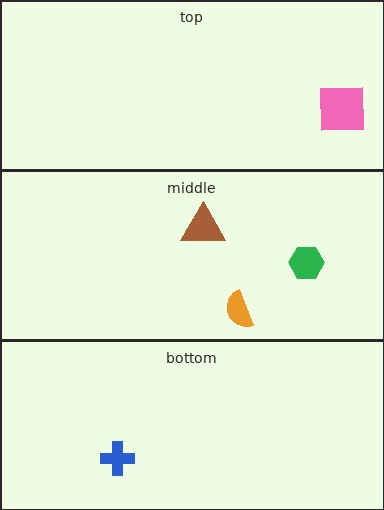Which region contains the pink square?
The top region.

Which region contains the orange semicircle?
The middle region.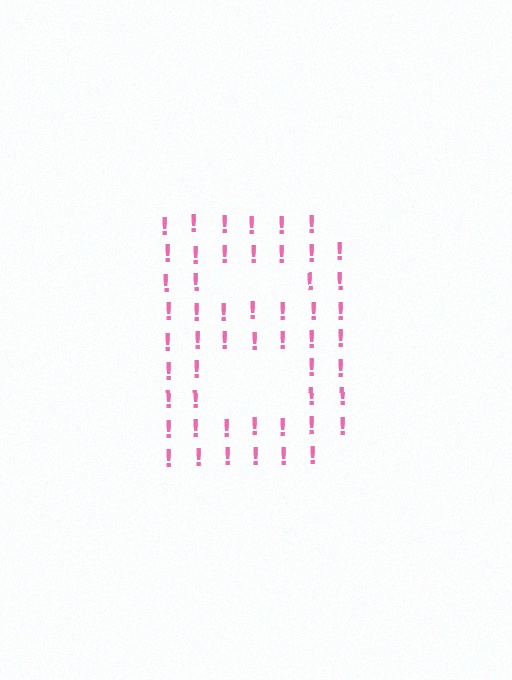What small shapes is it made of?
It is made of small exclamation marks.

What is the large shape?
The large shape is the letter B.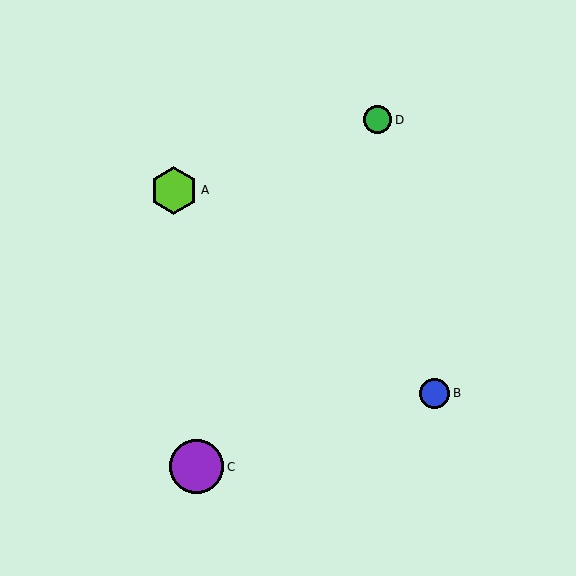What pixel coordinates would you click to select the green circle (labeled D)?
Click at (378, 120) to select the green circle D.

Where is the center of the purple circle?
The center of the purple circle is at (197, 467).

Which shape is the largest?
The purple circle (labeled C) is the largest.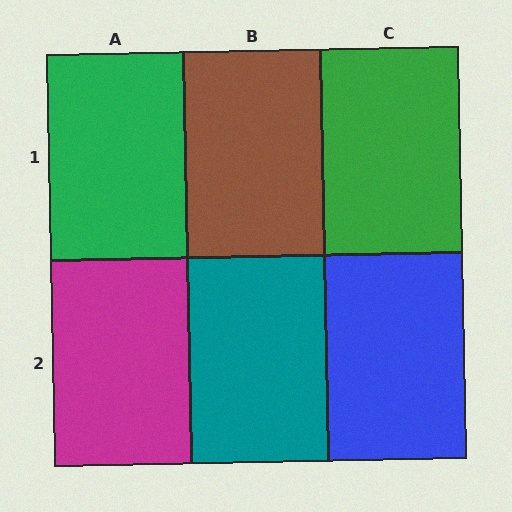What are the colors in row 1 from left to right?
Green, brown, green.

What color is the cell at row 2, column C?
Blue.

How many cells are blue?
1 cell is blue.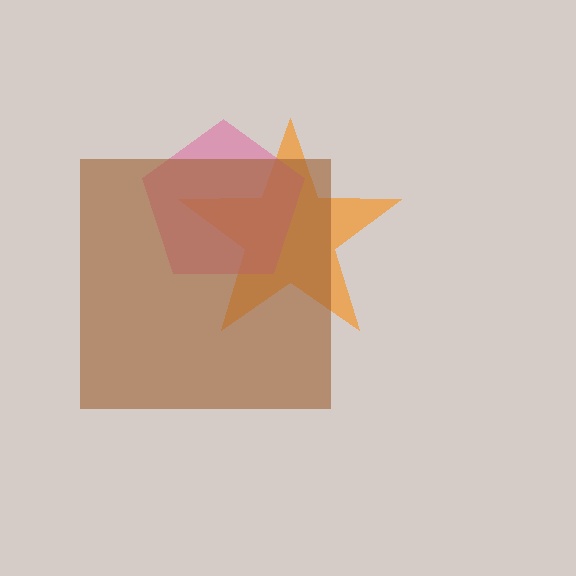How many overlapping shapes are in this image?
There are 3 overlapping shapes in the image.